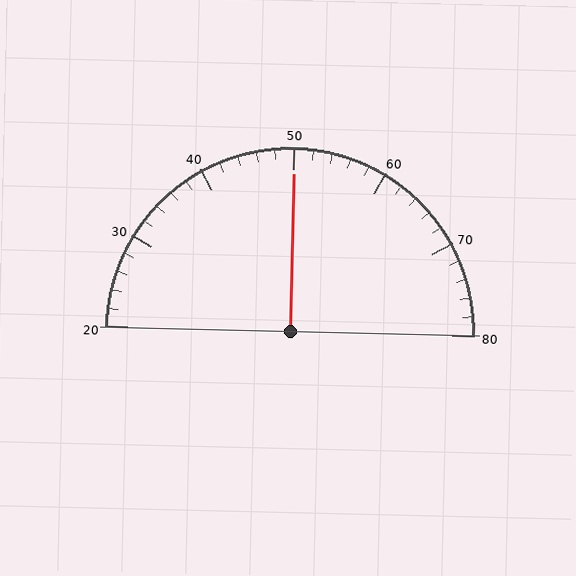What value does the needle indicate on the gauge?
The needle indicates approximately 50.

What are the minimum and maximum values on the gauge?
The gauge ranges from 20 to 80.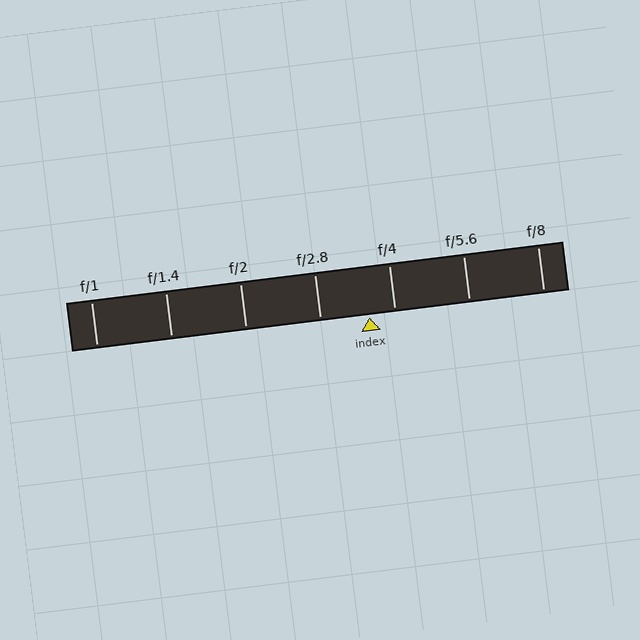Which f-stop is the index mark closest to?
The index mark is closest to f/4.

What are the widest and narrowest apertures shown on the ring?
The widest aperture shown is f/1 and the narrowest is f/8.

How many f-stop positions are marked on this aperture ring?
There are 7 f-stop positions marked.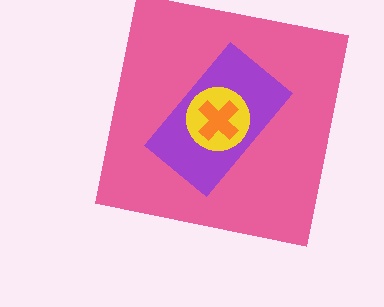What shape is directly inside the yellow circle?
The orange cross.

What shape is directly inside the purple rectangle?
The yellow circle.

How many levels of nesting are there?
4.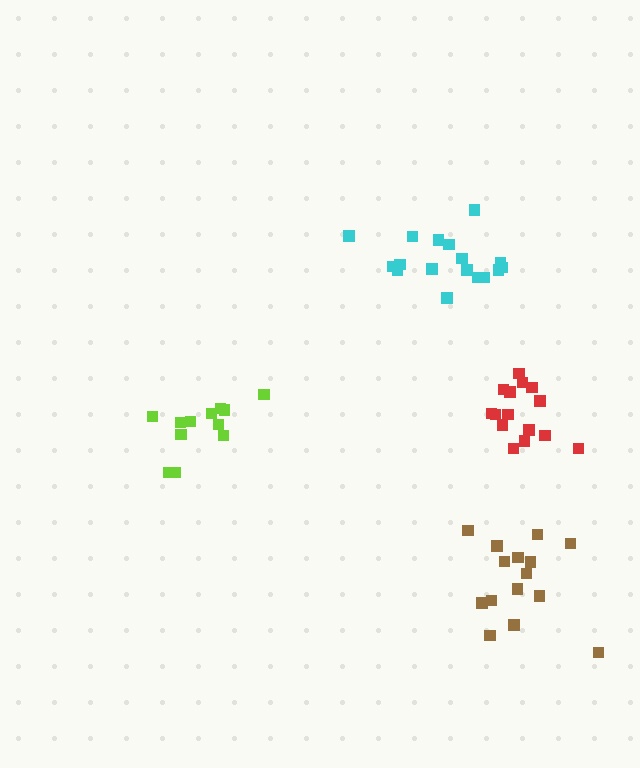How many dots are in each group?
Group 1: 17 dots, Group 2: 15 dots, Group 3: 12 dots, Group 4: 15 dots (59 total).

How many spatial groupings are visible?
There are 4 spatial groupings.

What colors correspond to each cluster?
The clusters are colored: cyan, brown, lime, red.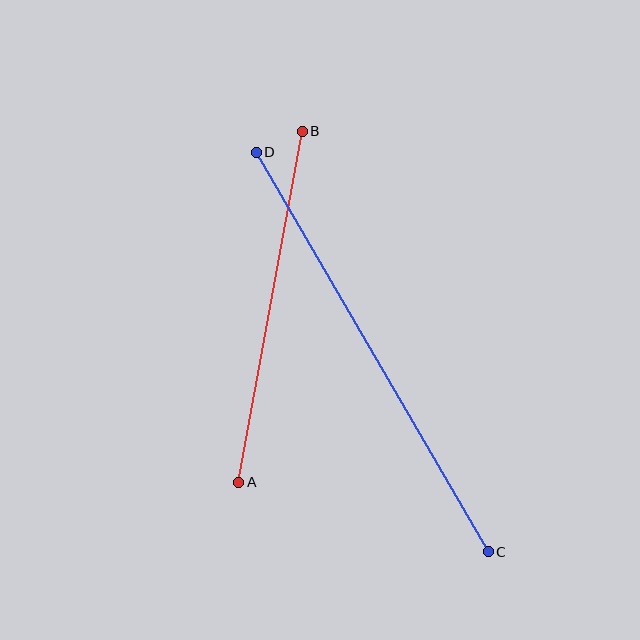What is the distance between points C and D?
The distance is approximately 462 pixels.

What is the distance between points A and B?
The distance is approximately 357 pixels.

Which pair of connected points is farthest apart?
Points C and D are farthest apart.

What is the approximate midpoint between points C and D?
The midpoint is at approximately (372, 352) pixels.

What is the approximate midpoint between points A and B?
The midpoint is at approximately (270, 307) pixels.